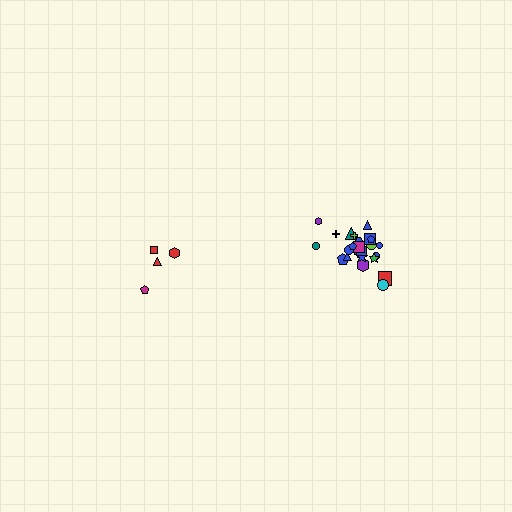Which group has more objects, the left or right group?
The right group.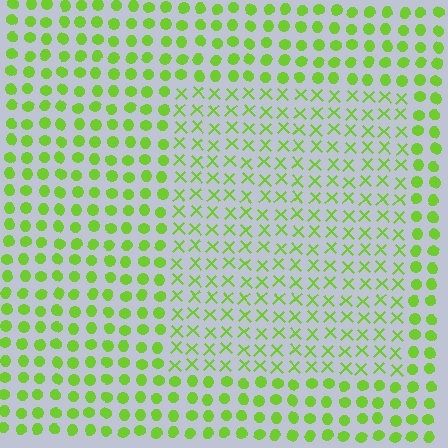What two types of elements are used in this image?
The image uses X marks inside the rectangle region and circles outside it.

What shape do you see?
I see a rectangle.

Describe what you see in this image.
The image is filled with small lime elements arranged in a uniform grid. A rectangle-shaped region contains X marks, while the surrounding area contains circles. The boundary is defined purely by the change in element shape.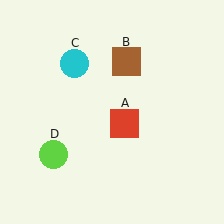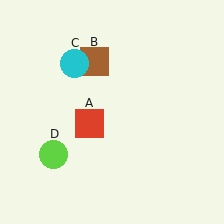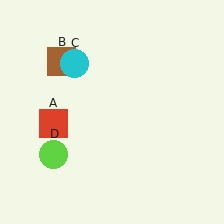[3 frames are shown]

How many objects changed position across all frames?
2 objects changed position: red square (object A), brown square (object B).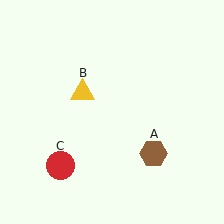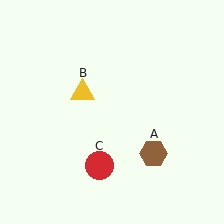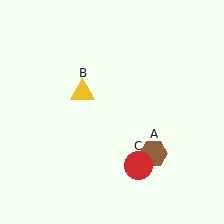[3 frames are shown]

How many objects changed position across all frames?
1 object changed position: red circle (object C).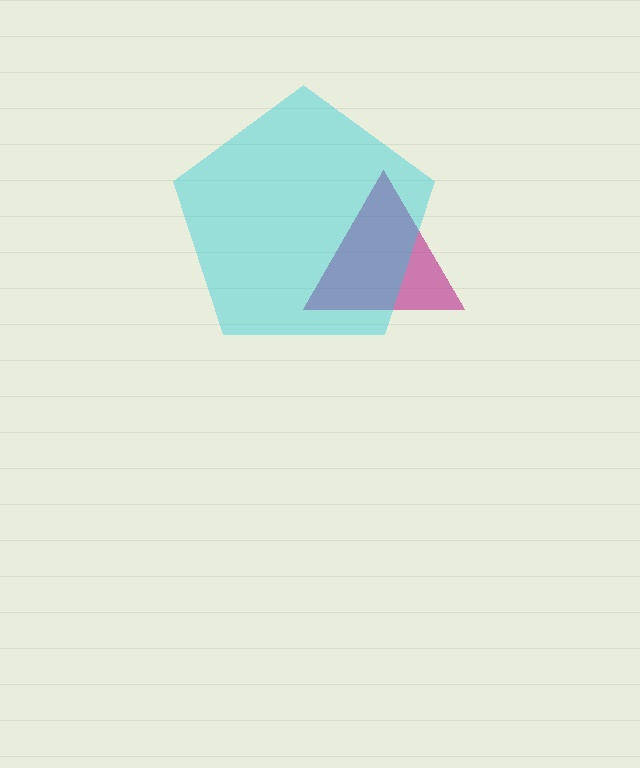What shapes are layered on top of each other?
The layered shapes are: a magenta triangle, a cyan pentagon.